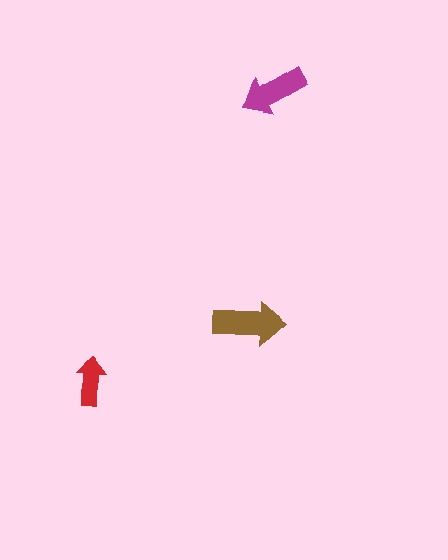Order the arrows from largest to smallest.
the brown one, the magenta one, the red one.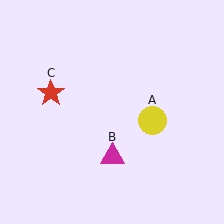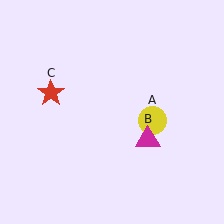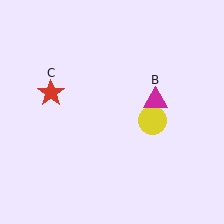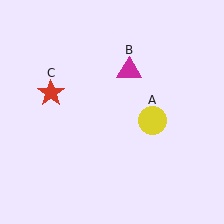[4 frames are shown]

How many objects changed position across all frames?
1 object changed position: magenta triangle (object B).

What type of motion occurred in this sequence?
The magenta triangle (object B) rotated counterclockwise around the center of the scene.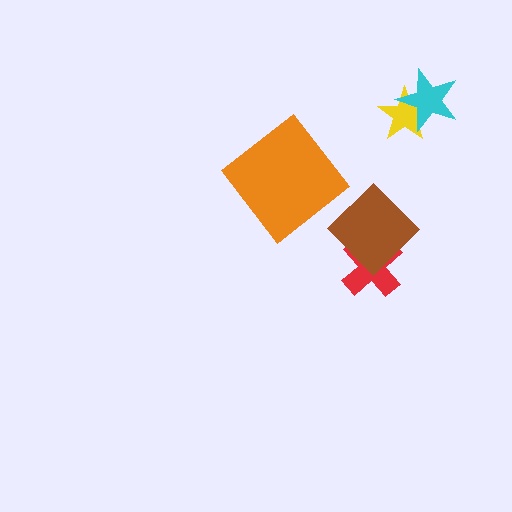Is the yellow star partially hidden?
Yes, it is partially covered by another shape.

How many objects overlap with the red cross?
1 object overlaps with the red cross.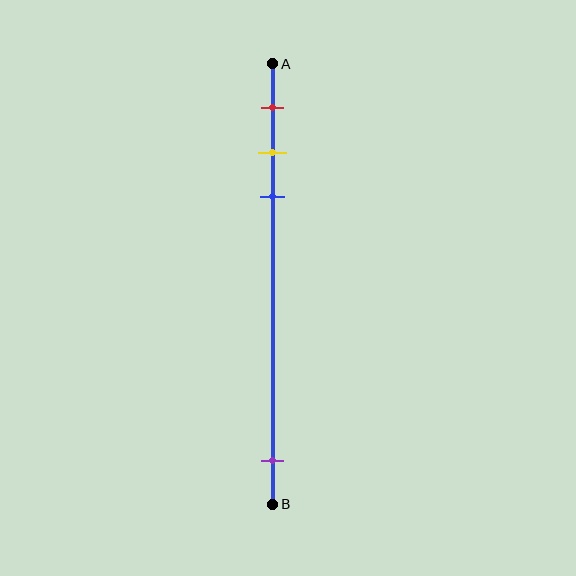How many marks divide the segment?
There are 4 marks dividing the segment.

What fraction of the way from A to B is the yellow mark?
The yellow mark is approximately 20% (0.2) of the way from A to B.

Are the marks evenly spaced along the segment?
No, the marks are not evenly spaced.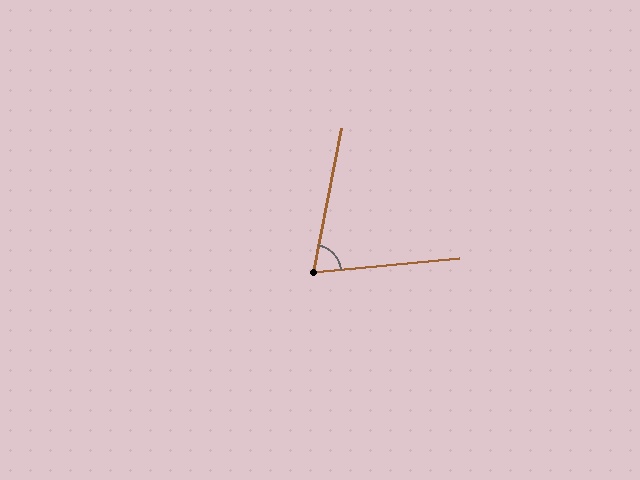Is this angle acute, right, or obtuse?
It is acute.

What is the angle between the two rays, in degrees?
Approximately 74 degrees.